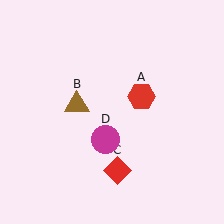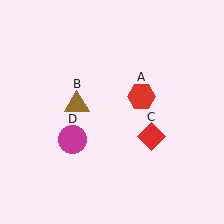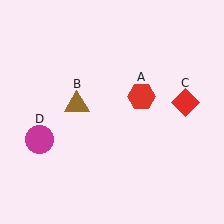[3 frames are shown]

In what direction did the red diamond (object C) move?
The red diamond (object C) moved up and to the right.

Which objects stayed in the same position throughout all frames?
Red hexagon (object A) and brown triangle (object B) remained stationary.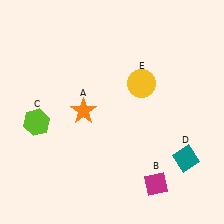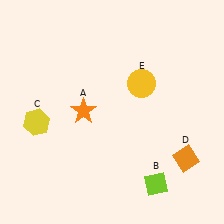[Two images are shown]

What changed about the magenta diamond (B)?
In Image 1, B is magenta. In Image 2, it changed to lime.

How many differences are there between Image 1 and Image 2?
There are 3 differences between the two images.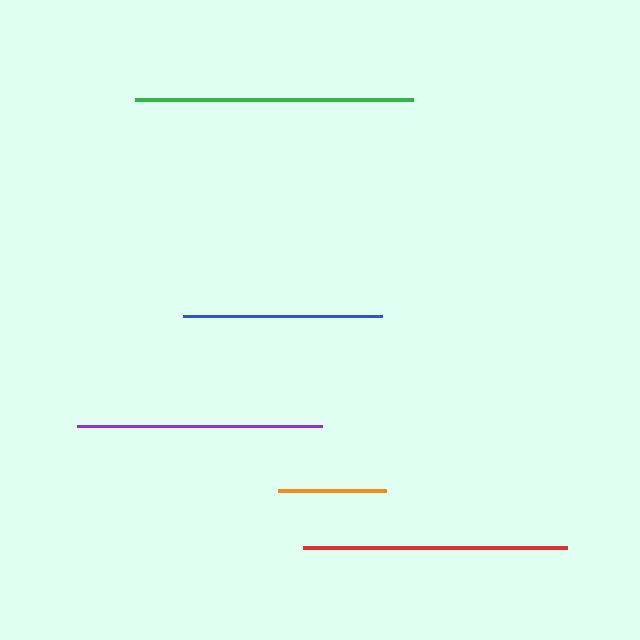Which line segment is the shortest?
The orange line is the shortest at approximately 108 pixels.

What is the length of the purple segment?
The purple segment is approximately 244 pixels long.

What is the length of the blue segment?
The blue segment is approximately 198 pixels long.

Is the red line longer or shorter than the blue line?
The red line is longer than the blue line.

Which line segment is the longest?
The green line is the longest at approximately 278 pixels.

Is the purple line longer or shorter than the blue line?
The purple line is longer than the blue line.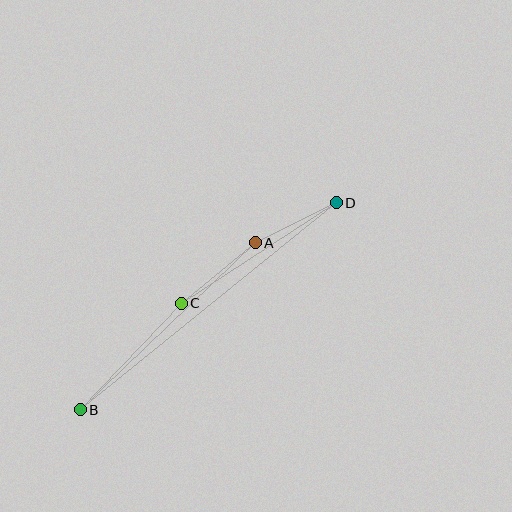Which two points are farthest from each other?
Points B and D are farthest from each other.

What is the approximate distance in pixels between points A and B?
The distance between A and B is approximately 242 pixels.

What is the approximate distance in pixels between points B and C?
The distance between B and C is approximately 147 pixels.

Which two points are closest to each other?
Points A and D are closest to each other.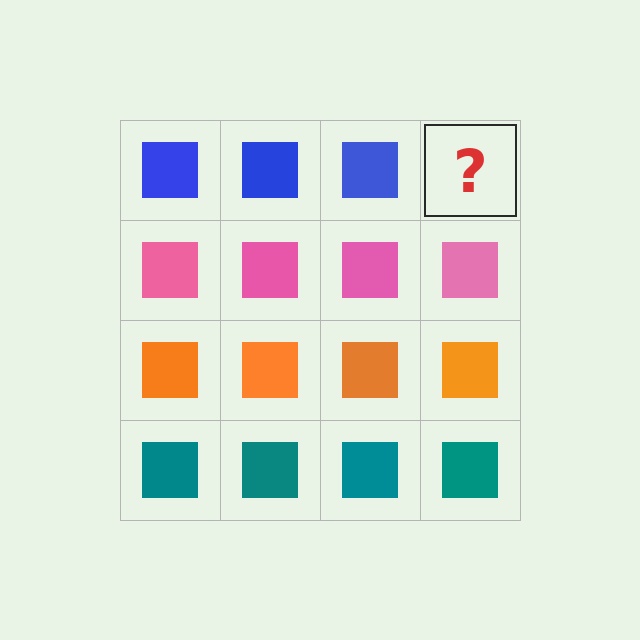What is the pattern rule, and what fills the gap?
The rule is that each row has a consistent color. The gap should be filled with a blue square.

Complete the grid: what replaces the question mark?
The question mark should be replaced with a blue square.